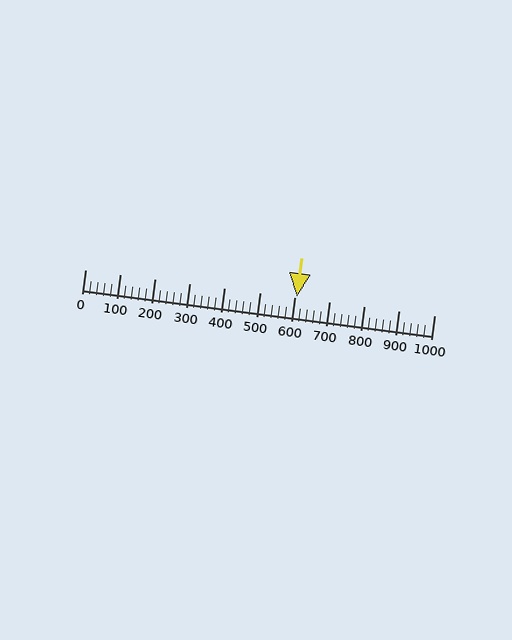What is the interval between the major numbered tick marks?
The major tick marks are spaced 100 units apart.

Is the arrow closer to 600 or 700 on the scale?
The arrow is closer to 600.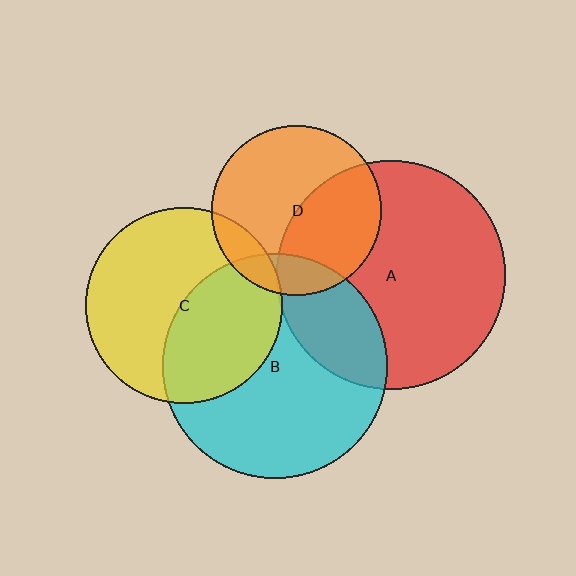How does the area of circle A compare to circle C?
Approximately 1.4 times.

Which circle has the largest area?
Circle A (red).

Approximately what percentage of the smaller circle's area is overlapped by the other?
Approximately 40%.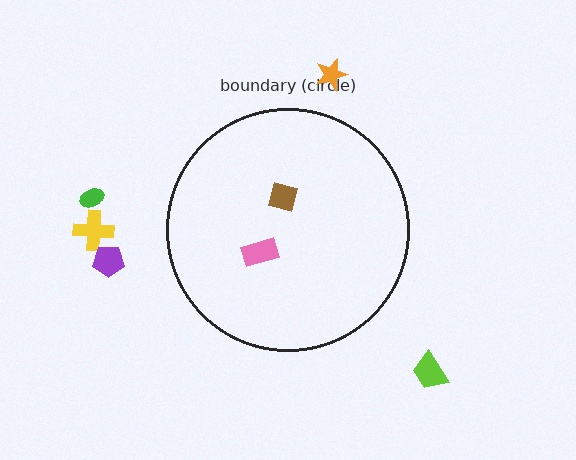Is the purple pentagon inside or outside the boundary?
Outside.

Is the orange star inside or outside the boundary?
Outside.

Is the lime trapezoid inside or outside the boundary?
Outside.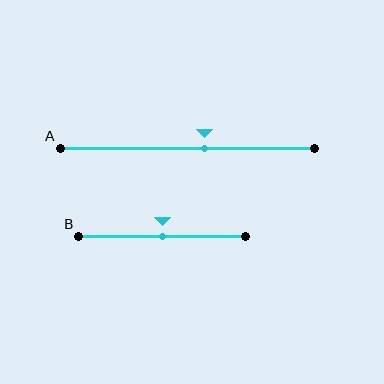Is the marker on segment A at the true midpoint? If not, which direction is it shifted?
No, the marker on segment A is shifted to the right by about 7% of the segment length.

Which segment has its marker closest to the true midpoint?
Segment B has its marker closest to the true midpoint.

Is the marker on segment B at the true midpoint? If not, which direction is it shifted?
Yes, the marker on segment B is at the true midpoint.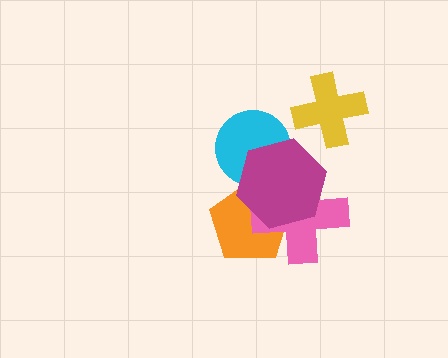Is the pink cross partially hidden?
Yes, it is partially covered by another shape.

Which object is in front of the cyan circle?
The magenta hexagon is in front of the cyan circle.